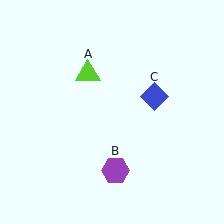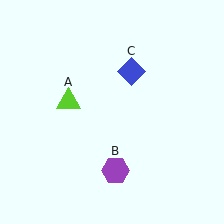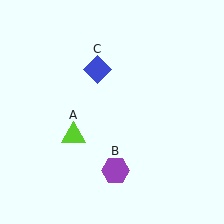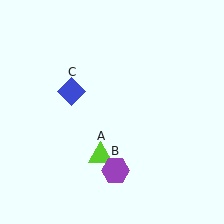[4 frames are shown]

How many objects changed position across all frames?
2 objects changed position: lime triangle (object A), blue diamond (object C).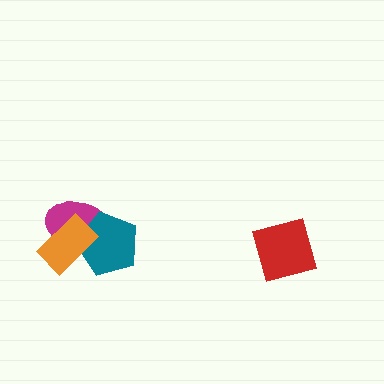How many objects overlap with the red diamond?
0 objects overlap with the red diamond.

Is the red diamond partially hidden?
No, no other shape covers it.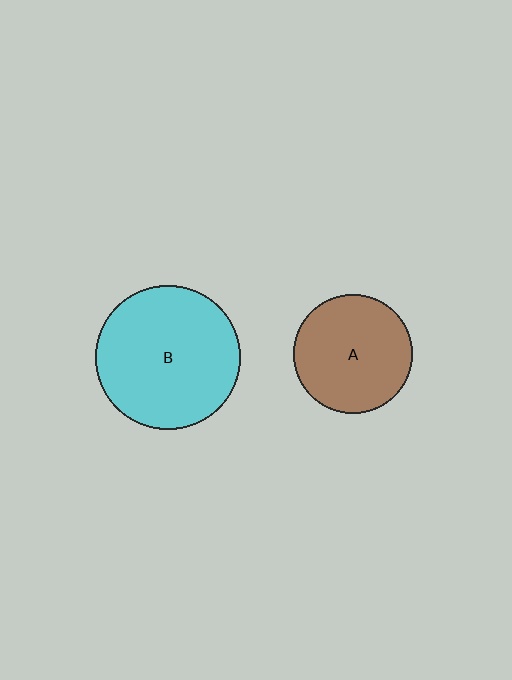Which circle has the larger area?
Circle B (cyan).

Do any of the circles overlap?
No, none of the circles overlap.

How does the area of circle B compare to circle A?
Approximately 1.5 times.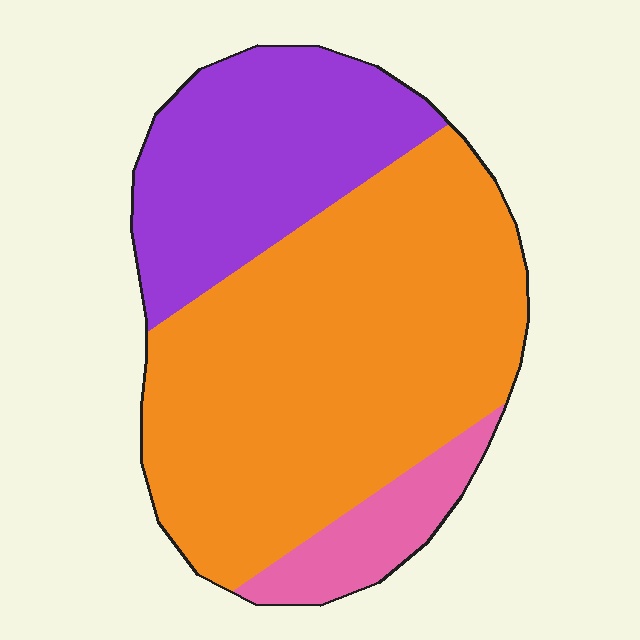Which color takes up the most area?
Orange, at roughly 60%.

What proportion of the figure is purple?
Purple takes up about one quarter (1/4) of the figure.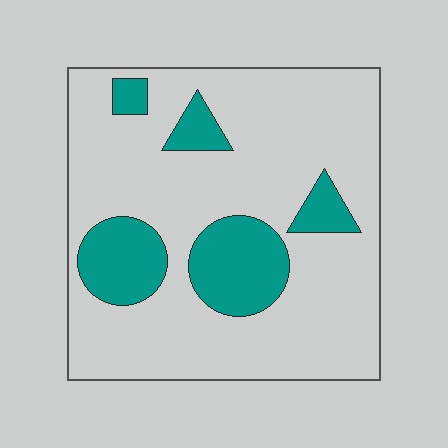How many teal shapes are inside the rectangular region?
5.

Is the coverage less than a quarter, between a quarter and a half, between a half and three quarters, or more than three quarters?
Less than a quarter.